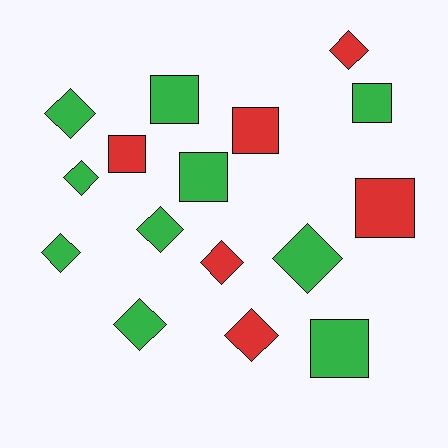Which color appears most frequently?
Green, with 10 objects.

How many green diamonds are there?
There are 6 green diamonds.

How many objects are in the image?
There are 16 objects.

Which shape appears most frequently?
Diamond, with 9 objects.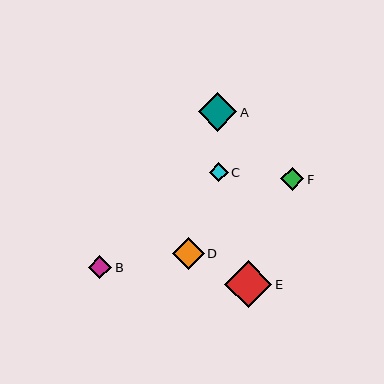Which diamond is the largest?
Diamond E is the largest with a size of approximately 47 pixels.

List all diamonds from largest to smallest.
From largest to smallest: E, A, D, B, F, C.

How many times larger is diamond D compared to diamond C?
Diamond D is approximately 1.7 times the size of diamond C.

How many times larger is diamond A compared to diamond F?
Diamond A is approximately 1.7 times the size of diamond F.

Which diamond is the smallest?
Diamond C is the smallest with a size of approximately 19 pixels.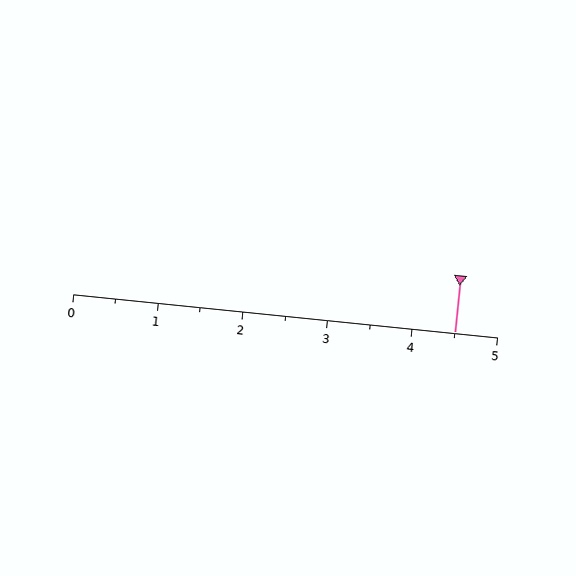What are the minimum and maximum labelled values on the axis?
The axis runs from 0 to 5.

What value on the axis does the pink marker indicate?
The marker indicates approximately 4.5.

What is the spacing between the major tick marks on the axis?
The major ticks are spaced 1 apart.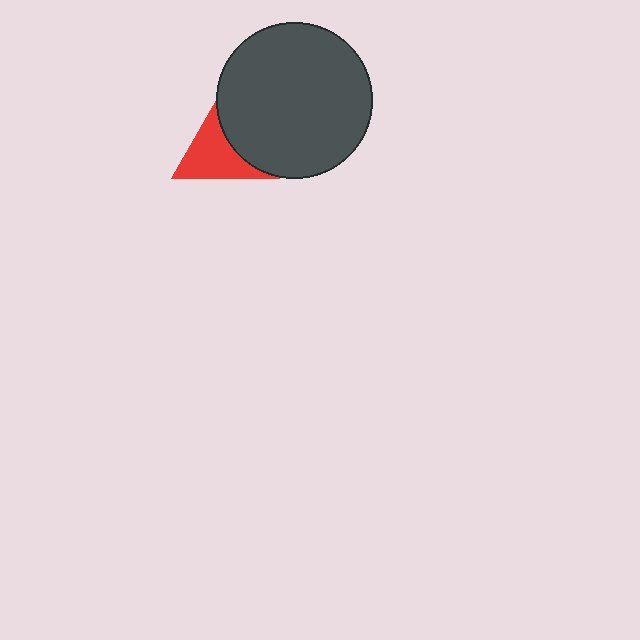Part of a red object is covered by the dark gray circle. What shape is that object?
It is a triangle.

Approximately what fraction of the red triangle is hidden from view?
Roughly 40% of the red triangle is hidden behind the dark gray circle.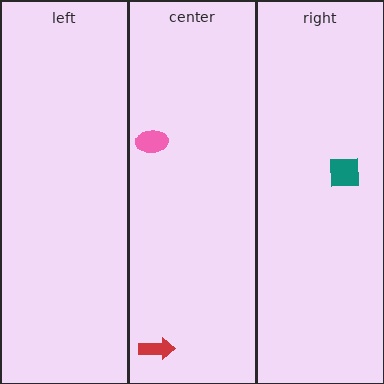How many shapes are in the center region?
2.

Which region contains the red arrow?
The center region.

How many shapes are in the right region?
1.